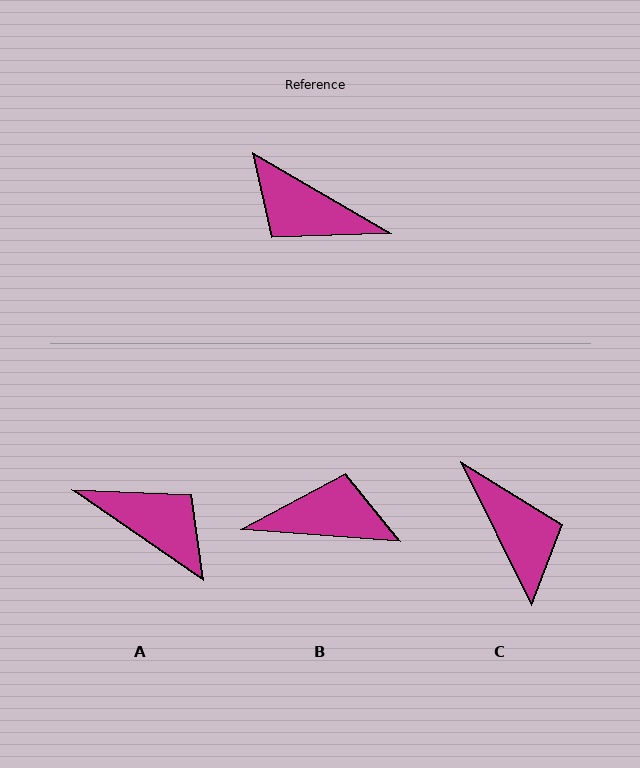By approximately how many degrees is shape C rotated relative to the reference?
Approximately 146 degrees counter-clockwise.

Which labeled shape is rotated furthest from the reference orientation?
A, about 176 degrees away.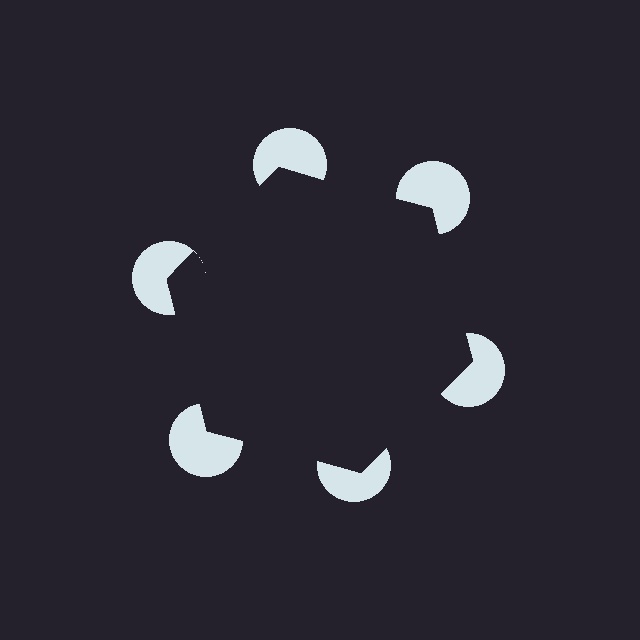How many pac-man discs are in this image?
There are 6 — one at each vertex of the illusory hexagon.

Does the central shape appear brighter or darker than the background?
It typically appears slightly darker than the background, even though no actual brightness change is drawn.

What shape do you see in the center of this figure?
An illusory hexagon — its edges are inferred from the aligned wedge cuts in the pac-man discs, not physically drawn.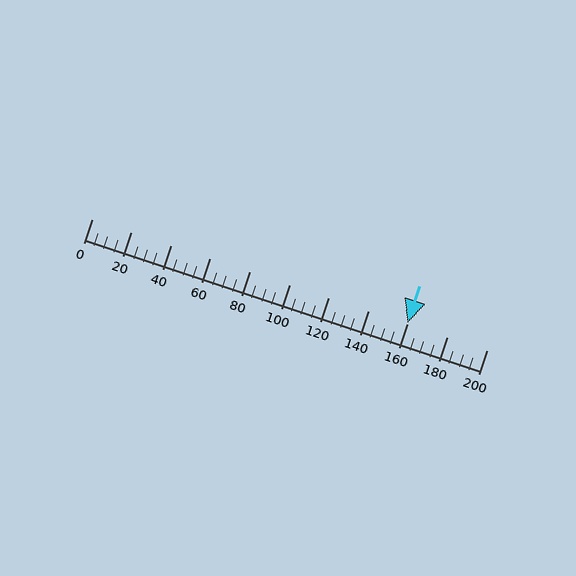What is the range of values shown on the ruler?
The ruler shows values from 0 to 200.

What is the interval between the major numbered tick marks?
The major tick marks are spaced 20 units apart.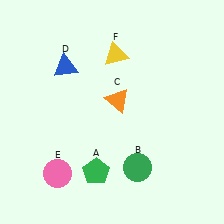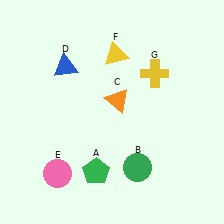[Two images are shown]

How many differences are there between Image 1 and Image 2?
There is 1 difference between the two images.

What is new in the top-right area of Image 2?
A yellow cross (G) was added in the top-right area of Image 2.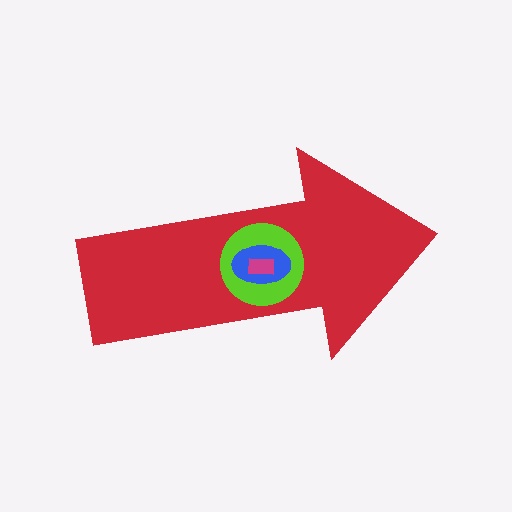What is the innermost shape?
The magenta rectangle.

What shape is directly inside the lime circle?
The blue ellipse.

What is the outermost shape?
The red arrow.